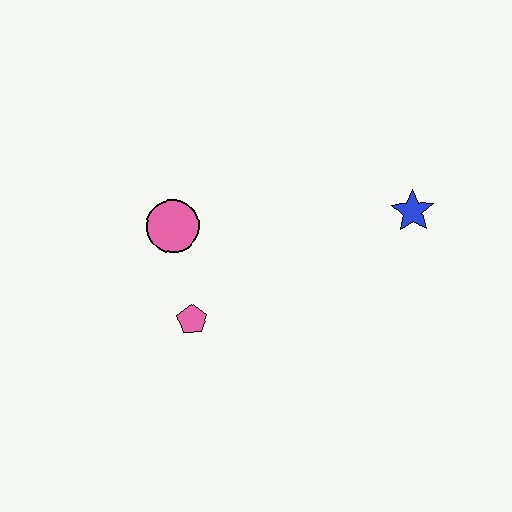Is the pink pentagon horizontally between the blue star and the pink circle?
Yes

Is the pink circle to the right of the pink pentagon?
No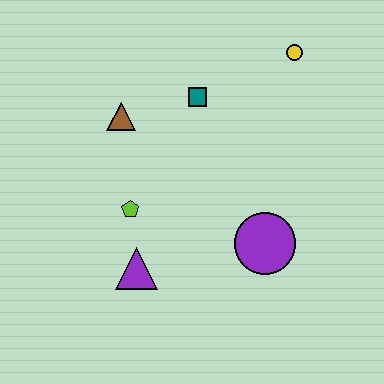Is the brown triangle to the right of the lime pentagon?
No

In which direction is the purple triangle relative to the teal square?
The purple triangle is below the teal square.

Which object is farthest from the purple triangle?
The yellow circle is farthest from the purple triangle.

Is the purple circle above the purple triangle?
Yes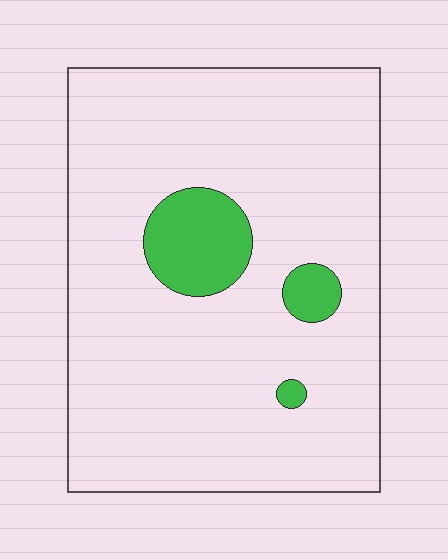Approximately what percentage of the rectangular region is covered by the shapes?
Approximately 10%.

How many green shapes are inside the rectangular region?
3.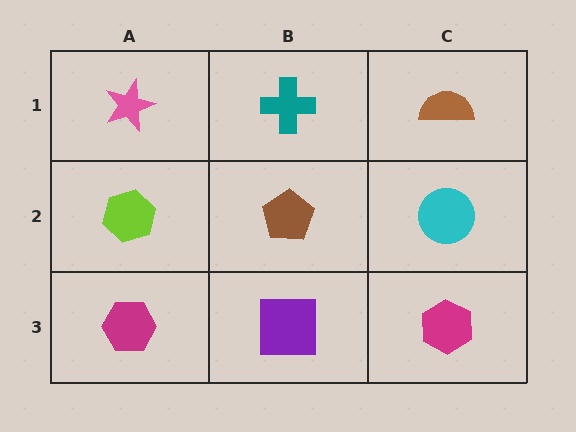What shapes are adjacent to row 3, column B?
A brown pentagon (row 2, column B), a magenta hexagon (row 3, column A), a magenta hexagon (row 3, column C).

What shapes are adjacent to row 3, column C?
A cyan circle (row 2, column C), a purple square (row 3, column B).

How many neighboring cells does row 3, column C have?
2.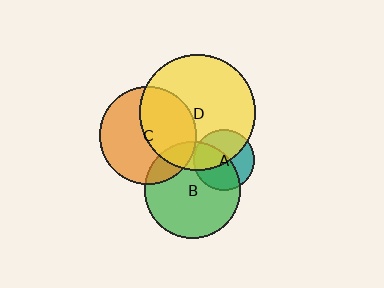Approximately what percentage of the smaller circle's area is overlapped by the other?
Approximately 15%.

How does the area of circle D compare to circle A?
Approximately 3.6 times.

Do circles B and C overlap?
Yes.